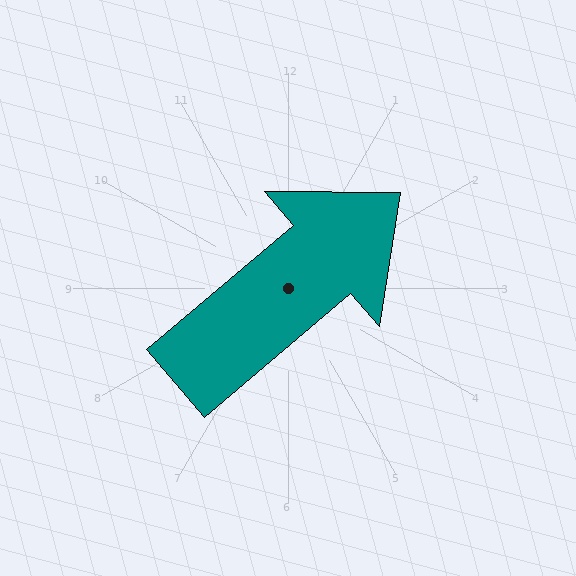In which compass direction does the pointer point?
Northeast.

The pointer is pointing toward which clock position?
Roughly 2 o'clock.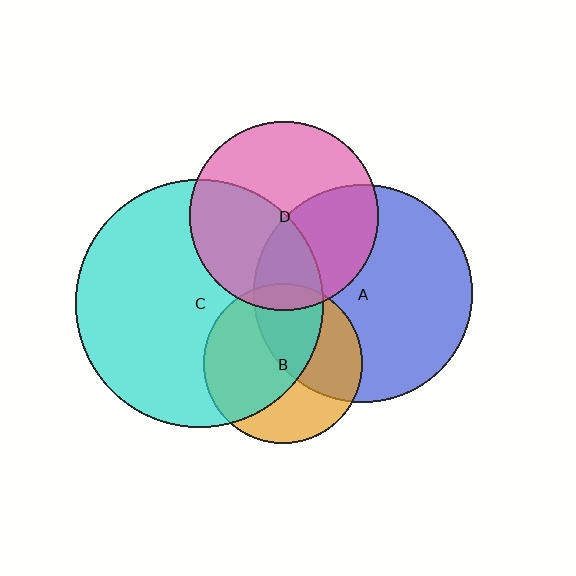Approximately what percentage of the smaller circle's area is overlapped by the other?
Approximately 60%.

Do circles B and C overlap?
Yes.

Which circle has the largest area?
Circle C (cyan).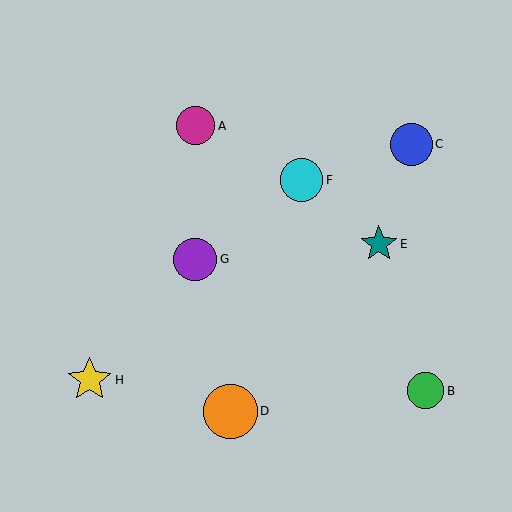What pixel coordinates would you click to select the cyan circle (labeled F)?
Click at (301, 180) to select the cyan circle F.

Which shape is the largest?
The orange circle (labeled D) is the largest.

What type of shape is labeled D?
Shape D is an orange circle.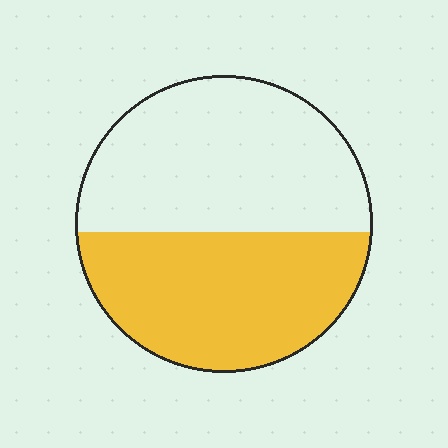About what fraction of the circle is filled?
About one half (1/2).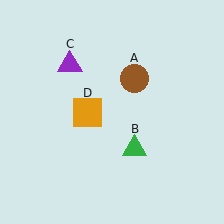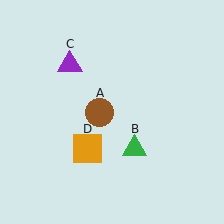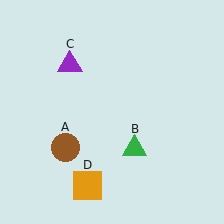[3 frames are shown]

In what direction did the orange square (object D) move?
The orange square (object D) moved down.